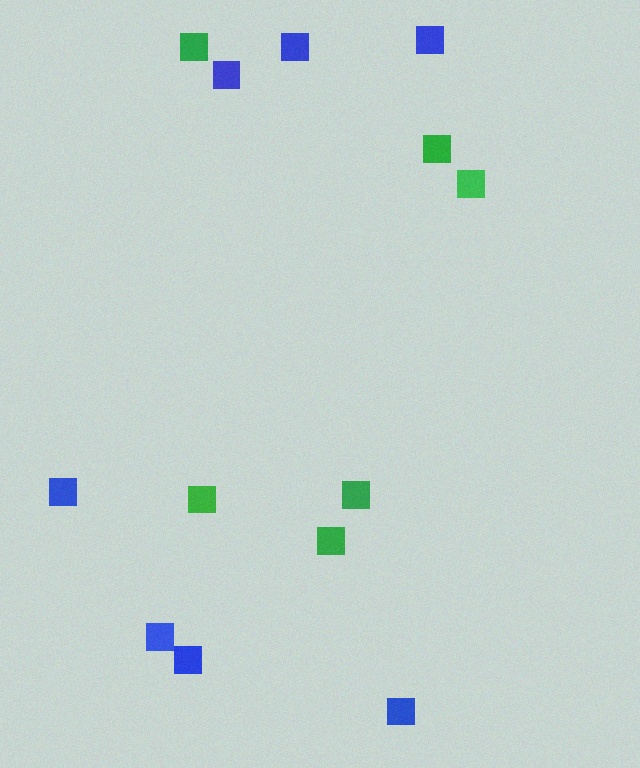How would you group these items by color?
There are 2 groups: one group of blue squares (7) and one group of green squares (6).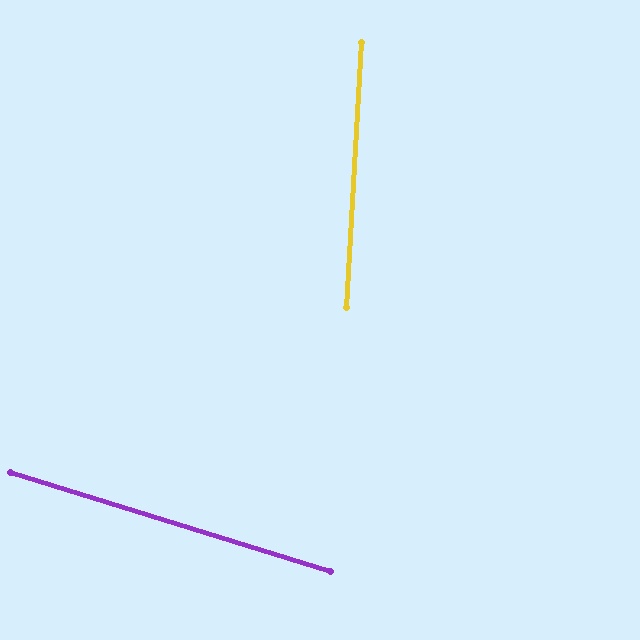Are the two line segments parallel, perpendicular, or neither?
Neither parallel nor perpendicular — they differ by about 76°.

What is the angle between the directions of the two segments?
Approximately 76 degrees.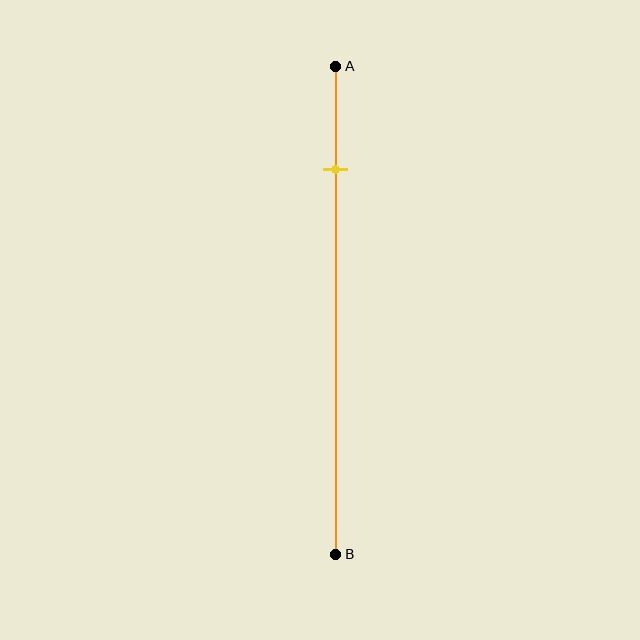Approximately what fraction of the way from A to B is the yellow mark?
The yellow mark is approximately 20% of the way from A to B.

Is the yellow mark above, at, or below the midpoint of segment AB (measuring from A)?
The yellow mark is above the midpoint of segment AB.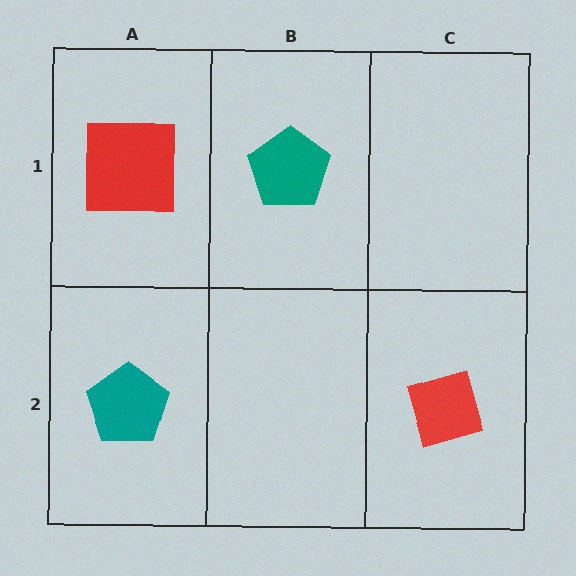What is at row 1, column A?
A red square.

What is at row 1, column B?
A teal pentagon.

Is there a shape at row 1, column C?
No, that cell is empty.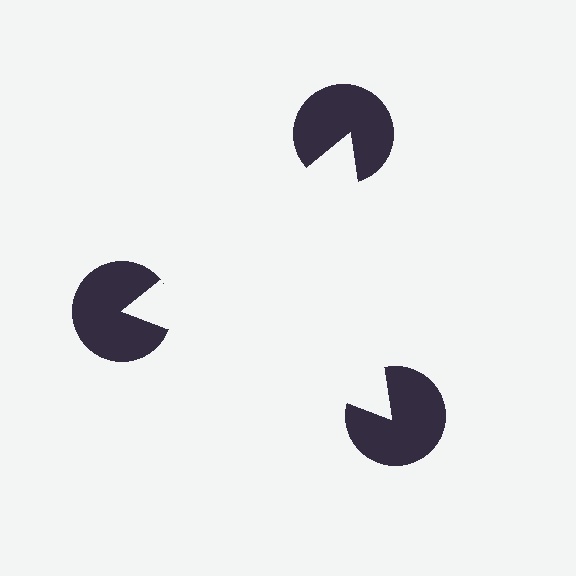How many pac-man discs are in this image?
There are 3 — one at each vertex of the illusory triangle.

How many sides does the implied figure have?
3 sides.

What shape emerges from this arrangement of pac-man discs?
An illusory triangle — its edges are inferred from the aligned wedge cuts in the pac-man discs, not physically drawn.